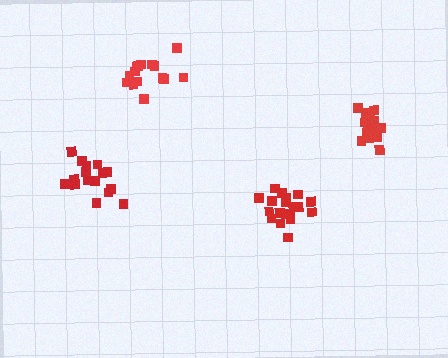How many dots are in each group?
Group 1: 16 dots, Group 2: 15 dots, Group 3: 19 dots, Group 4: 17 dots (67 total).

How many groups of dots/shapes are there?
There are 4 groups.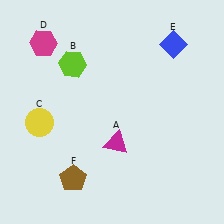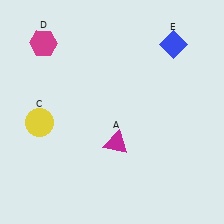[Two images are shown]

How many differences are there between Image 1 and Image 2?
There are 2 differences between the two images.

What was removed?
The brown pentagon (F), the lime hexagon (B) were removed in Image 2.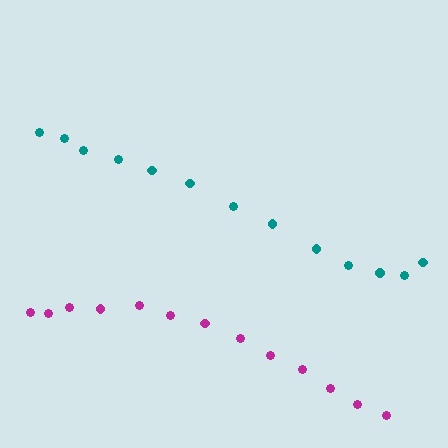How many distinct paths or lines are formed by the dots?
There are 2 distinct paths.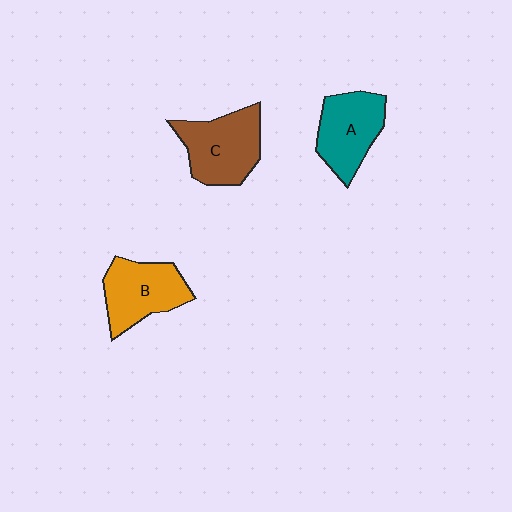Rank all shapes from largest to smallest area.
From largest to smallest: C (brown), B (orange), A (teal).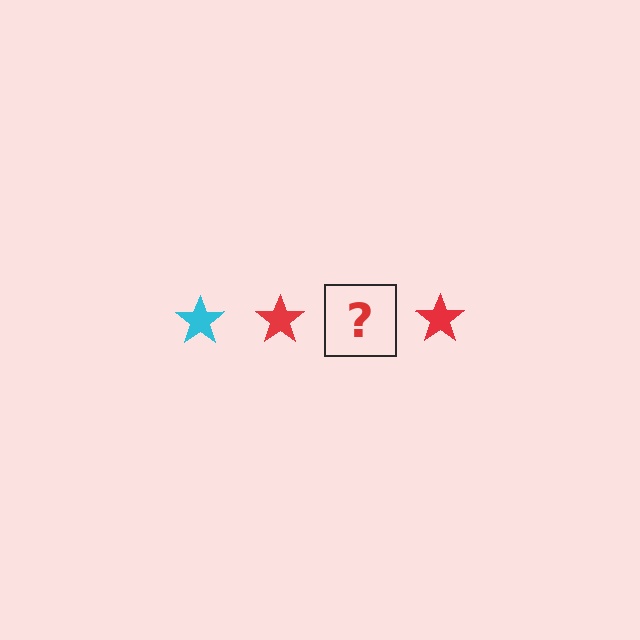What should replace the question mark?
The question mark should be replaced with a cyan star.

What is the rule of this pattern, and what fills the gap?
The rule is that the pattern cycles through cyan, red stars. The gap should be filled with a cyan star.